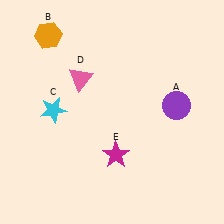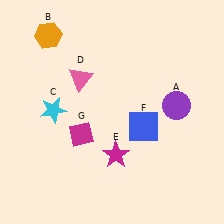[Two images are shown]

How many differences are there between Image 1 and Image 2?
There are 2 differences between the two images.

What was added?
A blue square (F), a magenta diamond (G) were added in Image 2.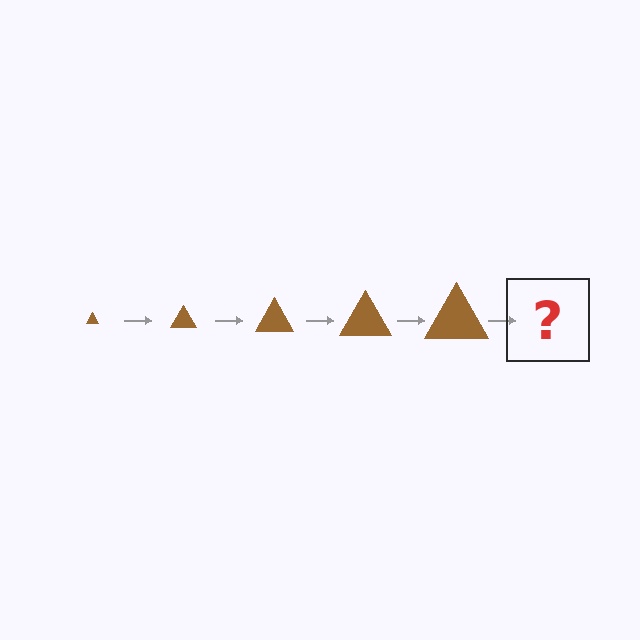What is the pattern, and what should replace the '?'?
The pattern is that the triangle gets progressively larger each step. The '?' should be a brown triangle, larger than the previous one.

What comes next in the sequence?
The next element should be a brown triangle, larger than the previous one.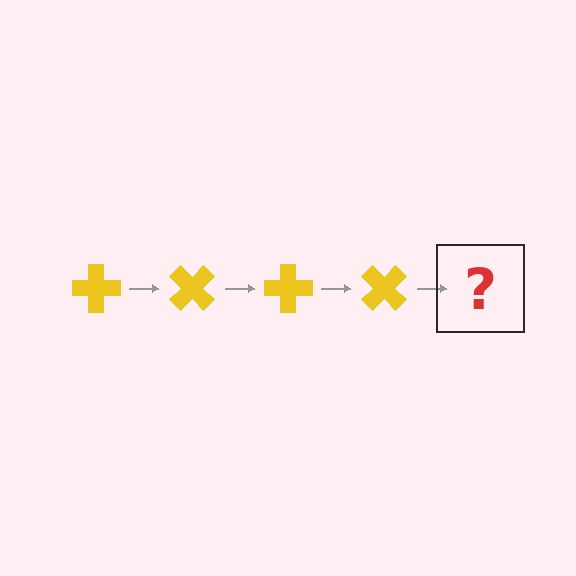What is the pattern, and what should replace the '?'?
The pattern is that the cross rotates 45 degrees each step. The '?' should be a yellow cross rotated 180 degrees.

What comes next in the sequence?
The next element should be a yellow cross rotated 180 degrees.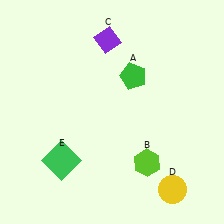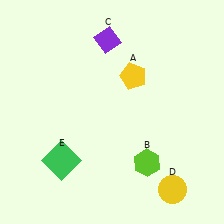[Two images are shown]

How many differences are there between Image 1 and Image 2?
There is 1 difference between the two images.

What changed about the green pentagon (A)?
In Image 1, A is green. In Image 2, it changed to yellow.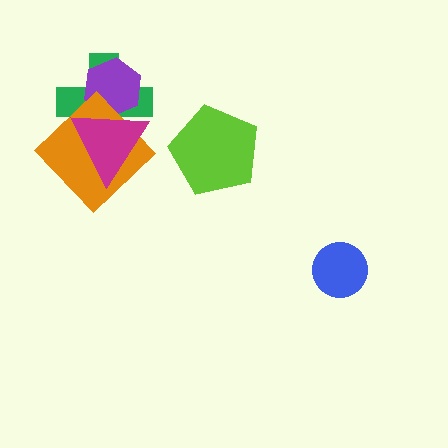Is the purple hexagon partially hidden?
Yes, it is partially covered by another shape.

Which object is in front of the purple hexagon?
The magenta triangle is in front of the purple hexagon.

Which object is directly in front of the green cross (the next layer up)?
The purple hexagon is directly in front of the green cross.